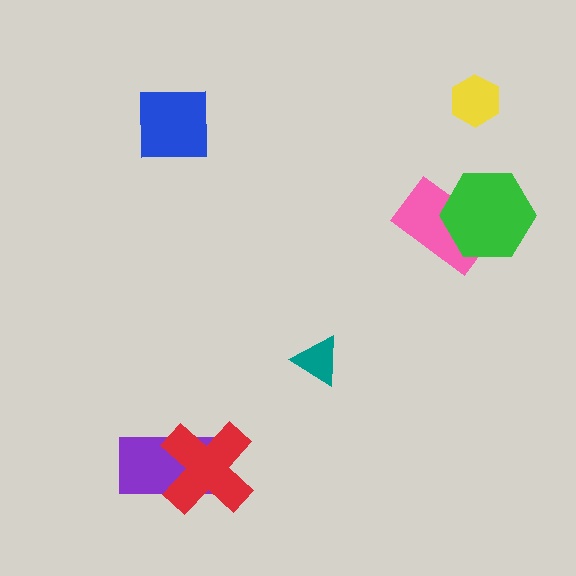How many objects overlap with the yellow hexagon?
0 objects overlap with the yellow hexagon.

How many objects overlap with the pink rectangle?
1 object overlaps with the pink rectangle.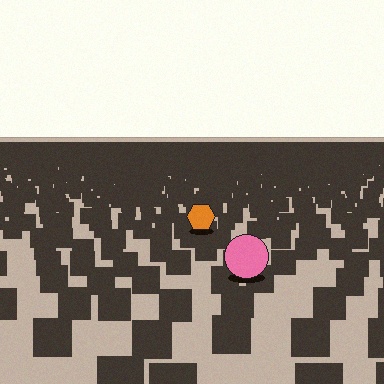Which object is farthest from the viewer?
The orange hexagon is farthest from the viewer. It appears smaller and the ground texture around it is denser.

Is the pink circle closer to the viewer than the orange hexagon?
Yes. The pink circle is closer — you can tell from the texture gradient: the ground texture is coarser near it.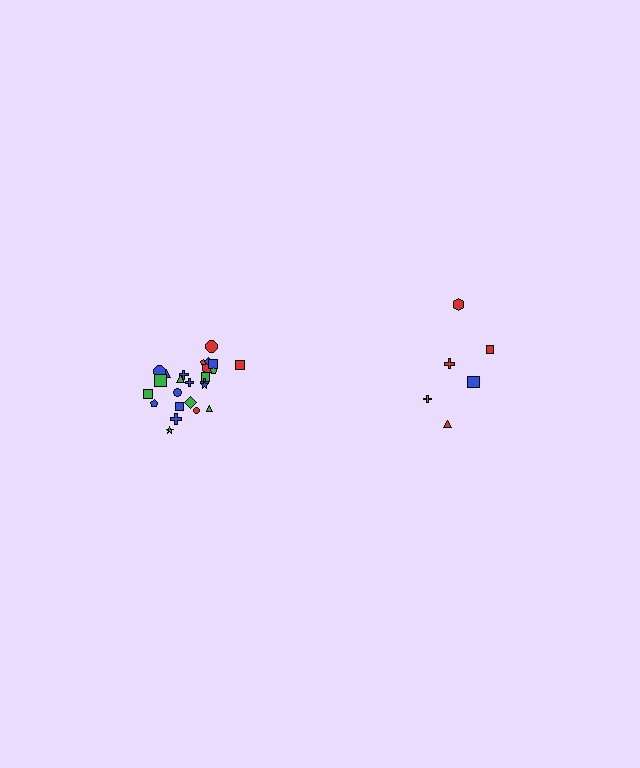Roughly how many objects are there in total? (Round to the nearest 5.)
Roughly 30 objects in total.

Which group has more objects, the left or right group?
The left group.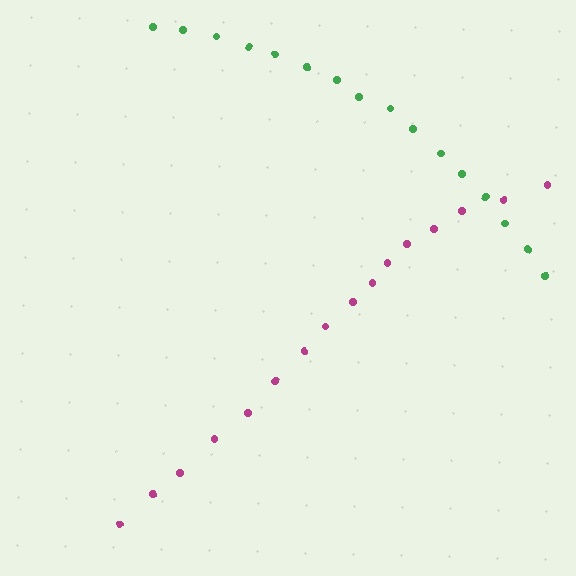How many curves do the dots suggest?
There are 2 distinct paths.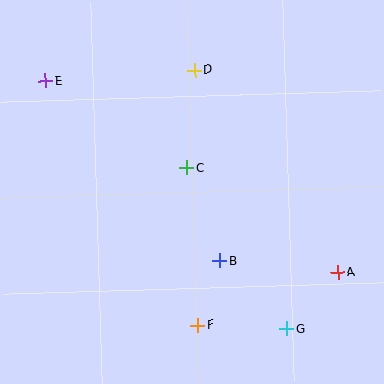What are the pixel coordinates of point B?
Point B is at (220, 261).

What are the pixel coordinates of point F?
Point F is at (198, 325).